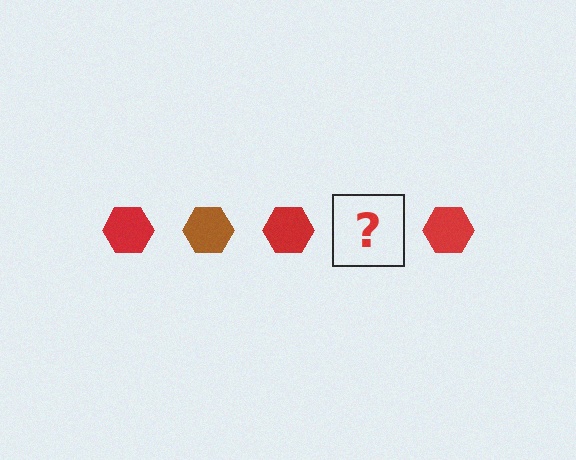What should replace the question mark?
The question mark should be replaced with a brown hexagon.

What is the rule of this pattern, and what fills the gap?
The rule is that the pattern cycles through red, brown hexagons. The gap should be filled with a brown hexagon.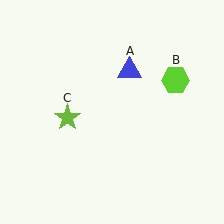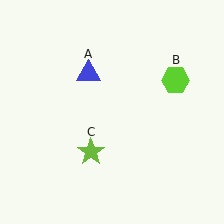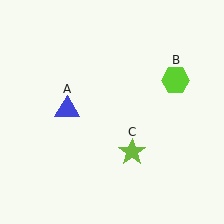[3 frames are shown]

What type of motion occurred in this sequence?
The blue triangle (object A), lime star (object C) rotated counterclockwise around the center of the scene.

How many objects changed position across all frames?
2 objects changed position: blue triangle (object A), lime star (object C).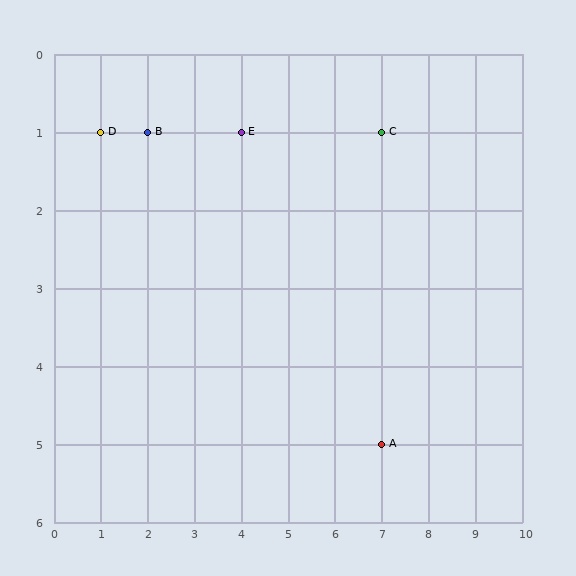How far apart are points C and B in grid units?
Points C and B are 5 columns apart.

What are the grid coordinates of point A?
Point A is at grid coordinates (7, 5).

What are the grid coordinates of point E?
Point E is at grid coordinates (4, 1).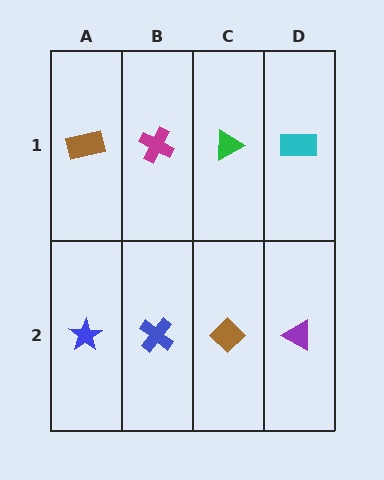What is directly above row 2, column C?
A green triangle.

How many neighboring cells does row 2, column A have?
2.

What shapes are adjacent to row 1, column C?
A brown diamond (row 2, column C), a magenta cross (row 1, column B), a cyan rectangle (row 1, column D).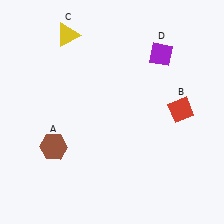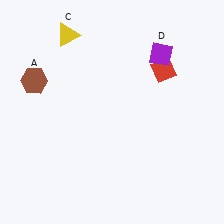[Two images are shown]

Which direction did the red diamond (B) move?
The red diamond (B) moved up.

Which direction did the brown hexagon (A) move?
The brown hexagon (A) moved up.